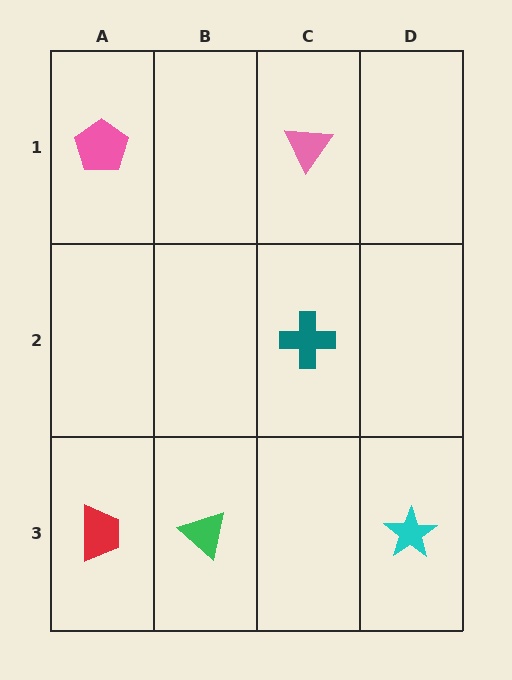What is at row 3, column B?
A green triangle.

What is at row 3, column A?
A red trapezoid.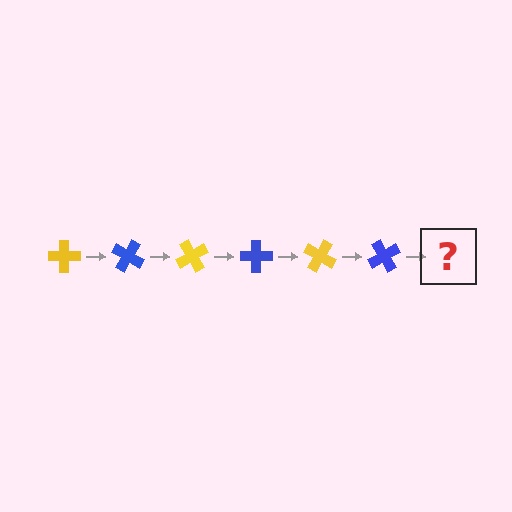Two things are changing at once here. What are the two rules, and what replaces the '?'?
The two rules are that it rotates 30 degrees each step and the color cycles through yellow and blue. The '?' should be a yellow cross, rotated 180 degrees from the start.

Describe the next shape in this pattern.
It should be a yellow cross, rotated 180 degrees from the start.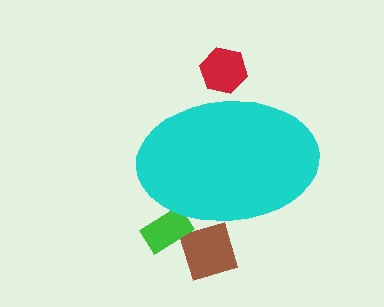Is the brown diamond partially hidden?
Yes, the brown diamond is partially hidden behind the cyan ellipse.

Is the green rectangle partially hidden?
Yes, the green rectangle is partially hidden behind the cyan ellipse.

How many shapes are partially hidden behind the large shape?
3 shapes are partially hidden.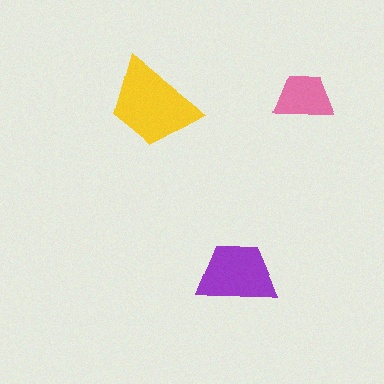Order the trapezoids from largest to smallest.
the yellow one, the purple one, the pink one.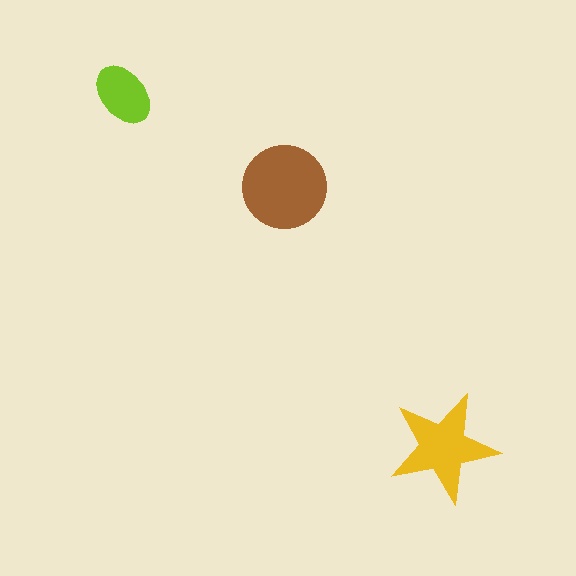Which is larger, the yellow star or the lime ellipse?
The yellow star.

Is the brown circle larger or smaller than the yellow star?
Larger.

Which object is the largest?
The brown circle.